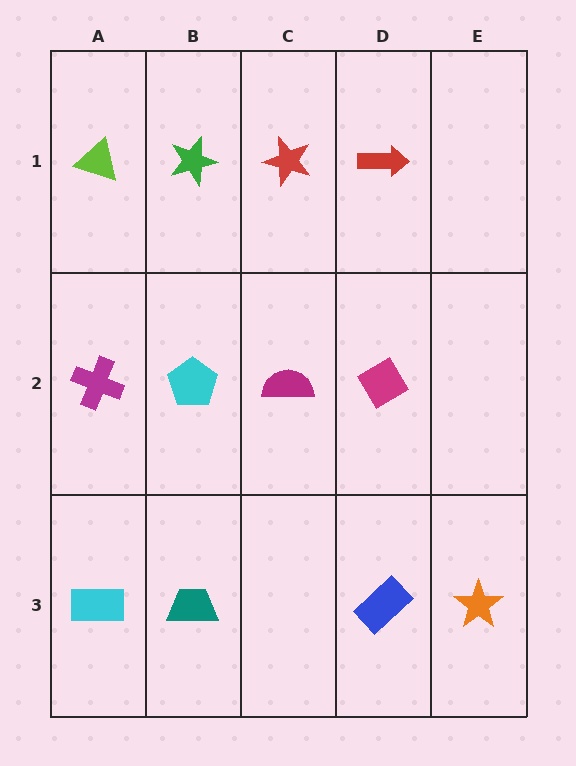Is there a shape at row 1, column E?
No, that cell is empty.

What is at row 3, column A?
A cyan rectangle.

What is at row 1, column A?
A lime triangle.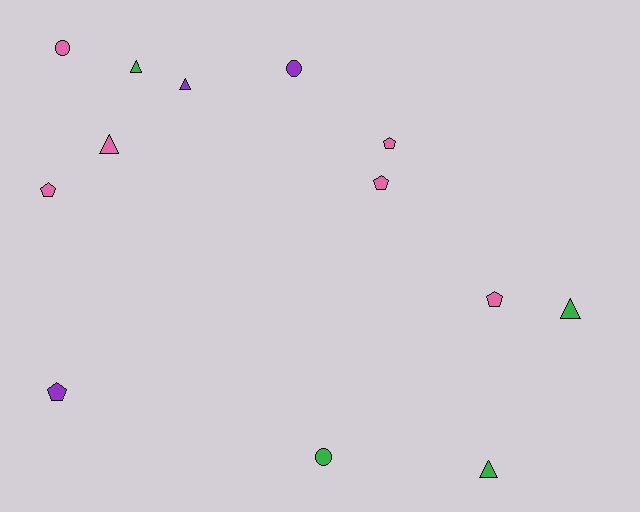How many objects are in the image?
There are 13 objects.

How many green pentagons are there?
There are no green pentagons.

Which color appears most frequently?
Pink, with 6 objects.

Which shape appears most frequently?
Triangle, with 5 objects.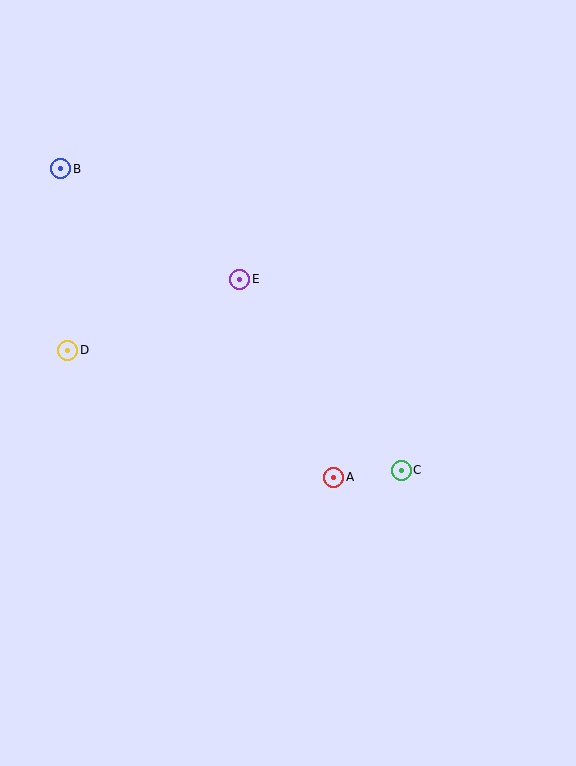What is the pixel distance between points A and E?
The distance between A and E is 220 pixels.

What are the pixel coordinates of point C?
Point C is at (401, 470).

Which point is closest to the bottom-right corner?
Point C is closest to the bottom-right corner.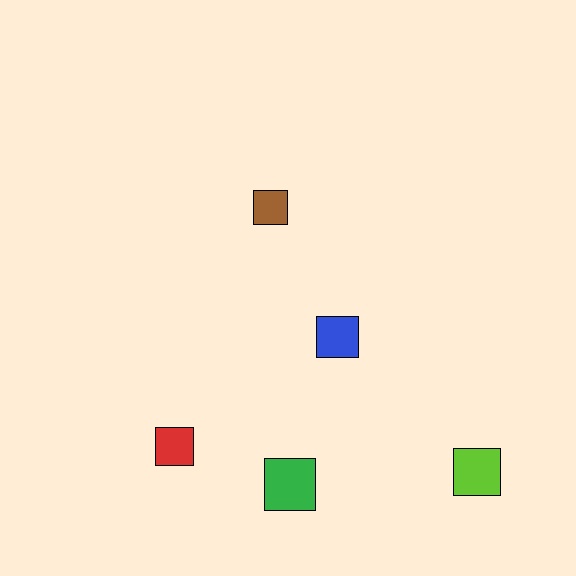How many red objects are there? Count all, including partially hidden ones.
There is 1 red object.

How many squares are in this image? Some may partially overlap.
There are 5 squares.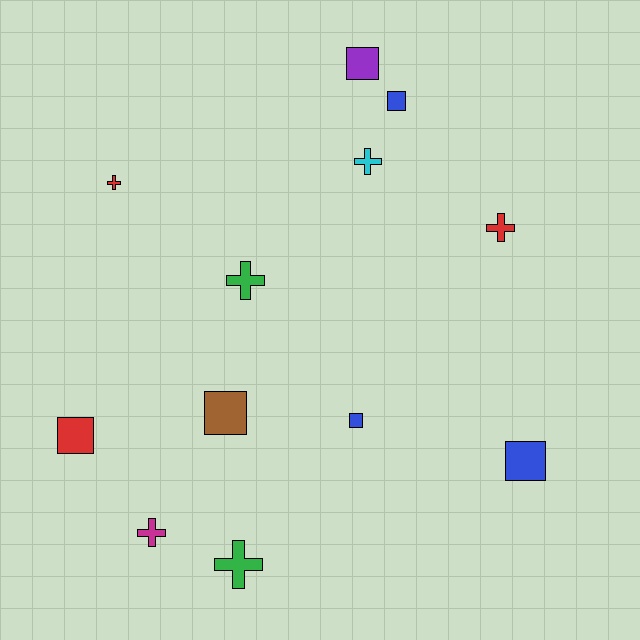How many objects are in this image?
There are 12 objects.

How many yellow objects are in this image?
There are no yellow objects.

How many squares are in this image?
There are 6 squares.